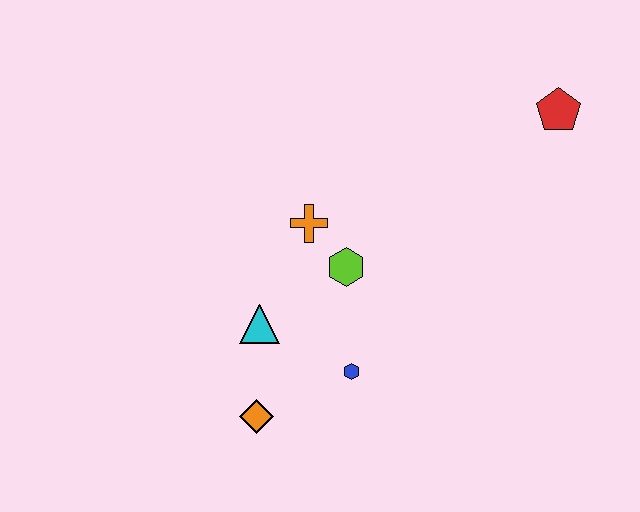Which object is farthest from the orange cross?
The red pentagon is farthest from the orange cross.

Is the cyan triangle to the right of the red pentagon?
No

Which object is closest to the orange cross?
The lime hexagon is closest to the orange cross.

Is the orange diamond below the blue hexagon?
Yes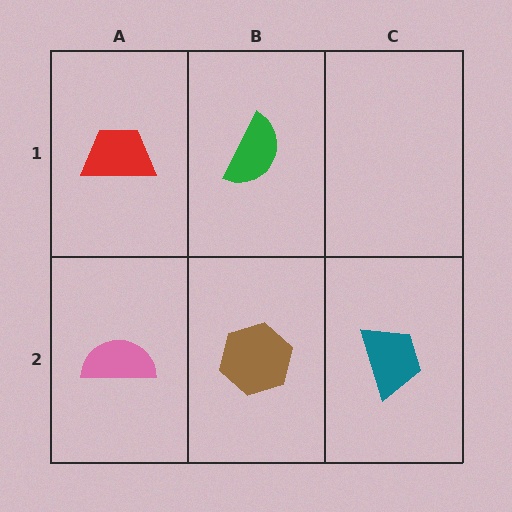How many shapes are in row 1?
2 shapes.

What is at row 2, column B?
A brown hexagon.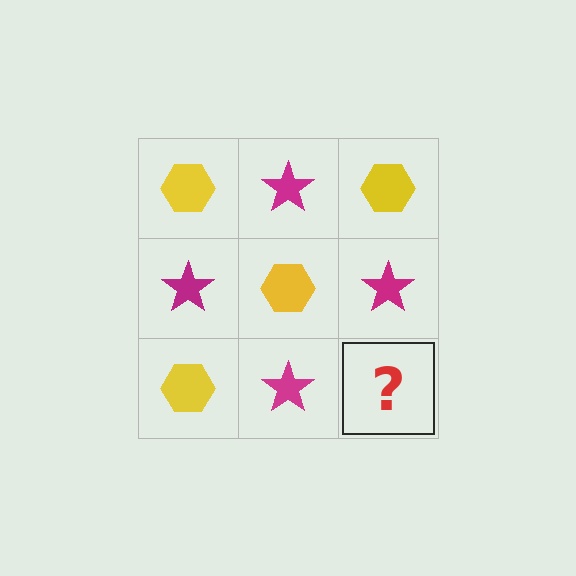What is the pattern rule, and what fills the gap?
The rule is that it alternates yellow hexagon and magenta star in a checkerboard pattern. The gap should be filled with a yellow hexagon.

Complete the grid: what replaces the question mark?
The question mark should be replaced with a yellow hexagon.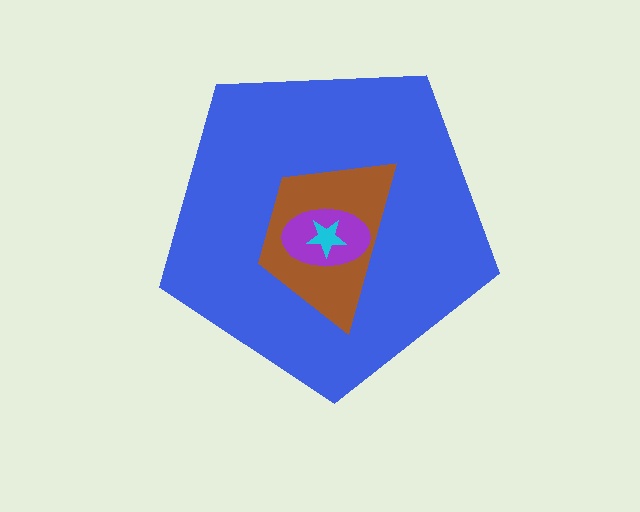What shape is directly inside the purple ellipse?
The cyan star.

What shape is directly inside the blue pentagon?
The brown trapezoid.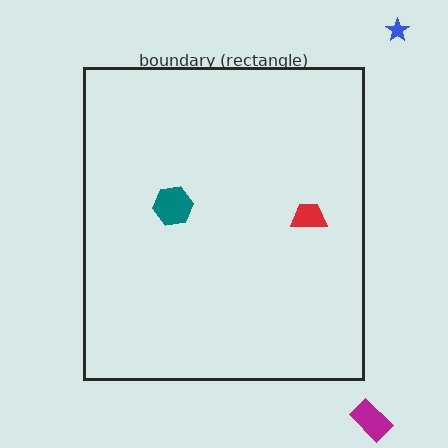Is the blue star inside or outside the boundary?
Outside.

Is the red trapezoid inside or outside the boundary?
Inside.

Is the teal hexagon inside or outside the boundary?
Inside.